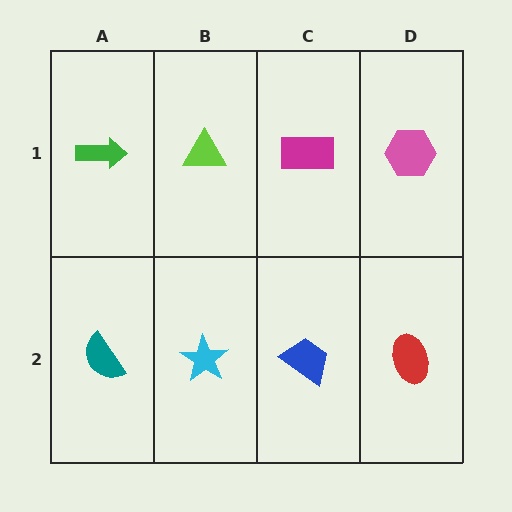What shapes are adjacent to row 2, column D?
A pink hexagon (row 1, column D), a blue trapezoid (row 2, column C).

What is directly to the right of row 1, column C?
A pink hexagon.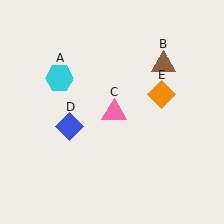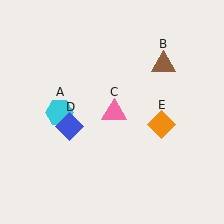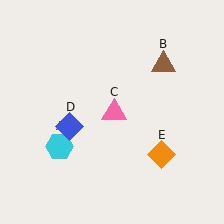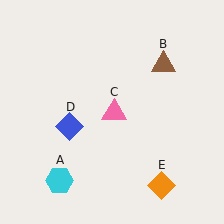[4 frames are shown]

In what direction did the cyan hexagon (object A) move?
The cyan hexagon (object A) moved down.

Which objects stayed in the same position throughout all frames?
Brown triangle (object B) and pink triangle (object C) and blue diamond (object D) remained stationary.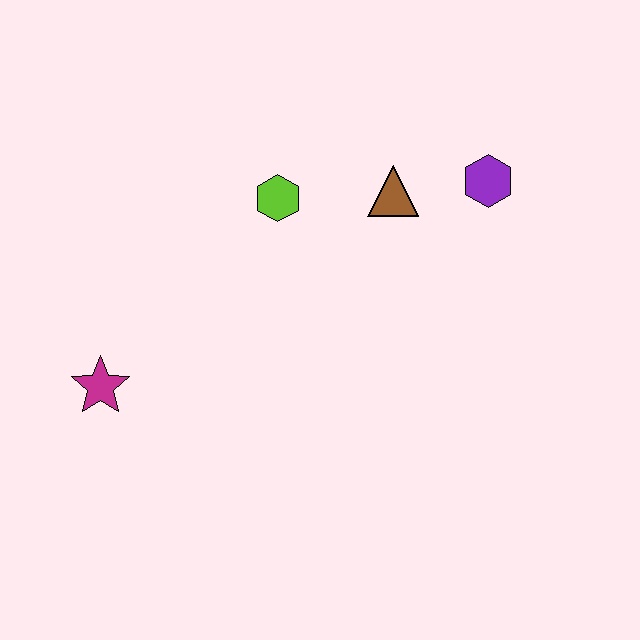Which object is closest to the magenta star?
The lime hexagon is closest to the magenta star.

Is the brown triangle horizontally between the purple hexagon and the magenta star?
Yes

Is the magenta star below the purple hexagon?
Yes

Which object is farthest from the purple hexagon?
The magenta star is farthest from the purple hexagon.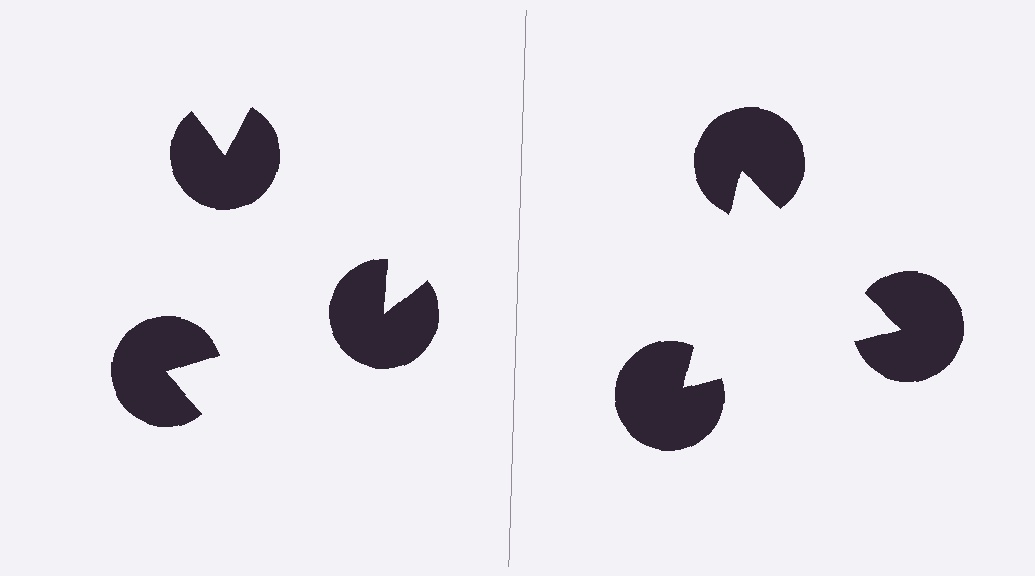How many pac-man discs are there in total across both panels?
6 — 3 on each side.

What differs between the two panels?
The pac-man discs are positioned identically on both sides; only the wedge orientations differ. On the right they align to a triangle; on the left they are misaligned.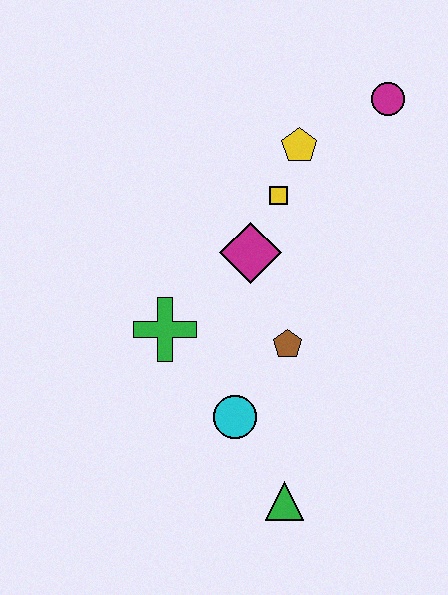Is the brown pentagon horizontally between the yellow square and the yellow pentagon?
Yes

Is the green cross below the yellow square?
Yes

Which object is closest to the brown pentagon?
The cyan circle is closest to the brown pentagon.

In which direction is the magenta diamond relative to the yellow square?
The magenta diamond is below the yellow square.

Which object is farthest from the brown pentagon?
The magenta circle is farthest from the brown pentagon.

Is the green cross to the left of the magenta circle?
Yes